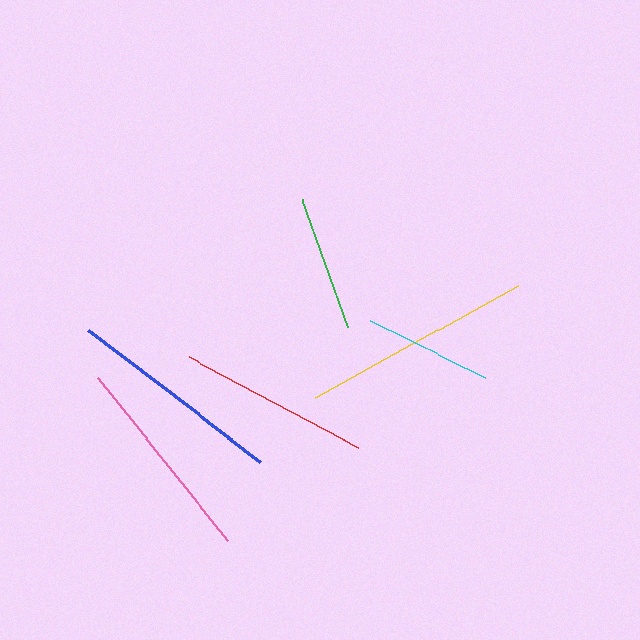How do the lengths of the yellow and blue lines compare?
The yellow and blue lines are approximately the same length.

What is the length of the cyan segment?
The cyan segment is approximately 128 pixels long.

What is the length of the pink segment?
The pink segment is approximately 208 pixels long.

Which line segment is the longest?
The yellow line is the longest at approximately 232 pixels.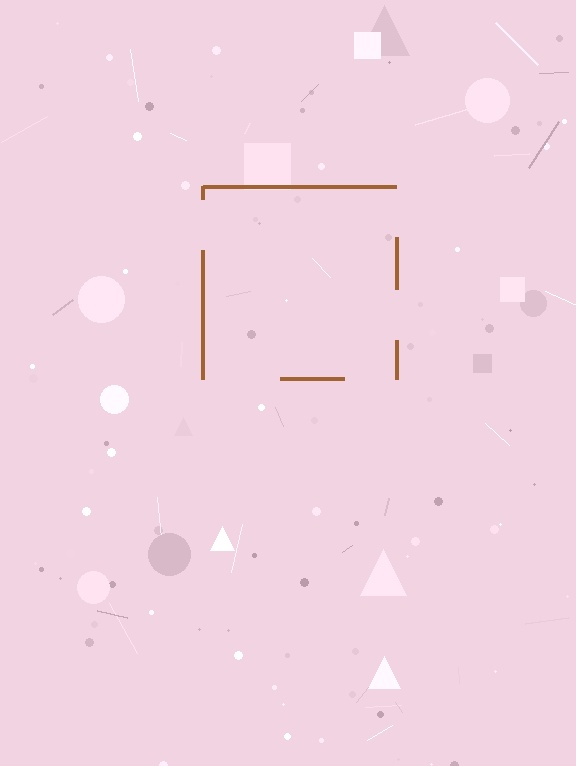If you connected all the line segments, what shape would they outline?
They would outline a square.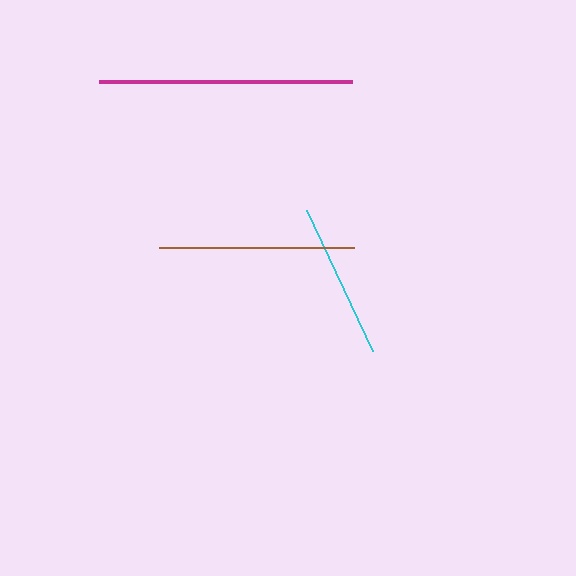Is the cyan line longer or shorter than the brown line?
The brown line is longer than the cyan line.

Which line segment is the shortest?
The cyan line is the shortest at approximately 156 pixels.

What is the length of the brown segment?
The brown segment is approximately 195 pixels long.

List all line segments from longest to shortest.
From longest to shortest: magenta, brown, cyan.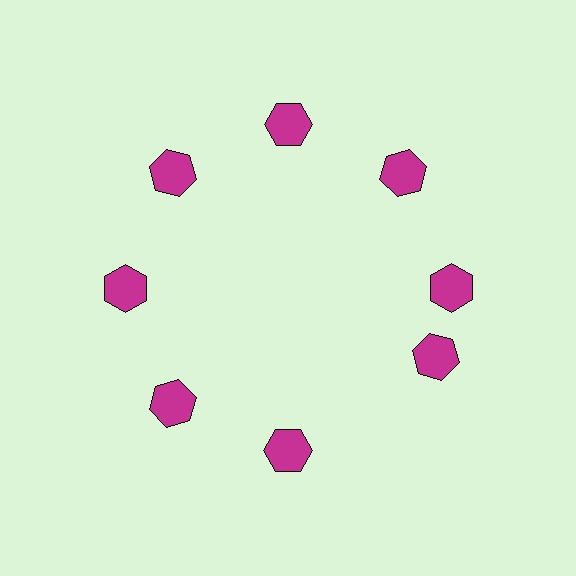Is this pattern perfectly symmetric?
No. The 8 magenta hexagons are arranged in a ring, but one element near the 4 o'clock position is rotated out of alignment along the ring, breaking the 8-fold rotational symmetry.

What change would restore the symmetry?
The symmetry would be restored by rotating it back into even spacing with its neighbors so that all 8 hexagons sit at equal angles and equal distance from the center.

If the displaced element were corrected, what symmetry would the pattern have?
It would have 8-fold rotational symmetry — the pattern would map onto itself every 45 degrees.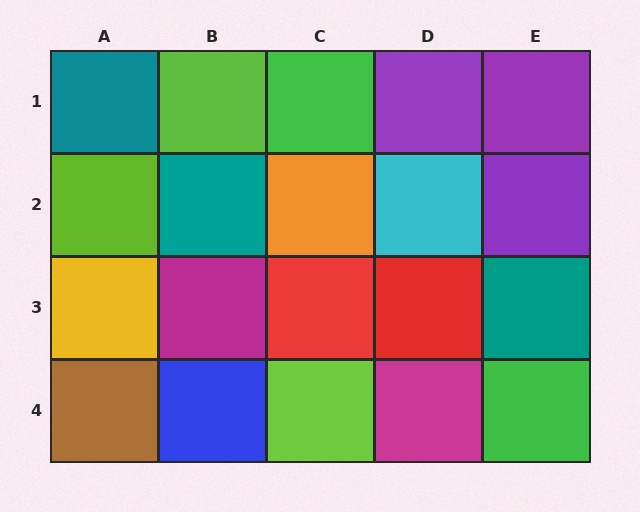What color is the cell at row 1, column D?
Purple.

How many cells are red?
2 cells are red.